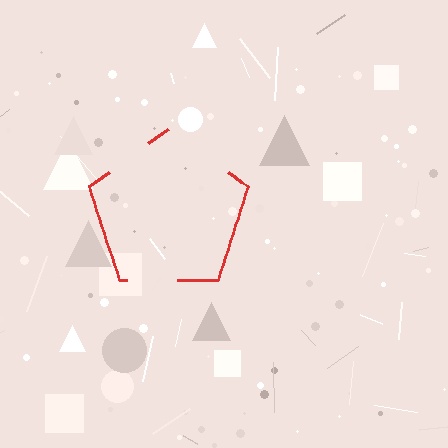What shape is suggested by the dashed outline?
The dashed outline suggests a pentagon.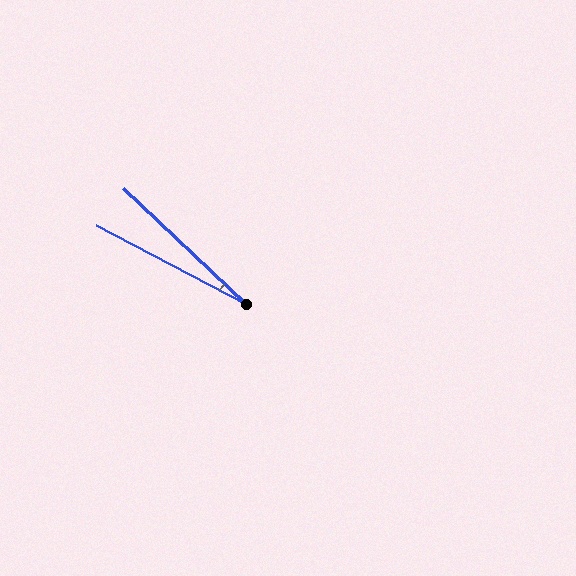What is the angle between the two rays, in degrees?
Approximately 16 degrees.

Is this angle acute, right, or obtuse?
It is acute.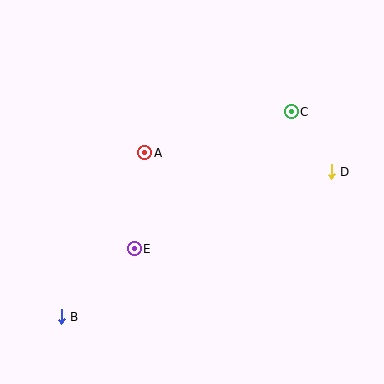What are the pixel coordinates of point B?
Point B is at (61, 317).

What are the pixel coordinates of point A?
Point A is at (145, 153).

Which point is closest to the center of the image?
Point A at (145, 153) is closest to the center.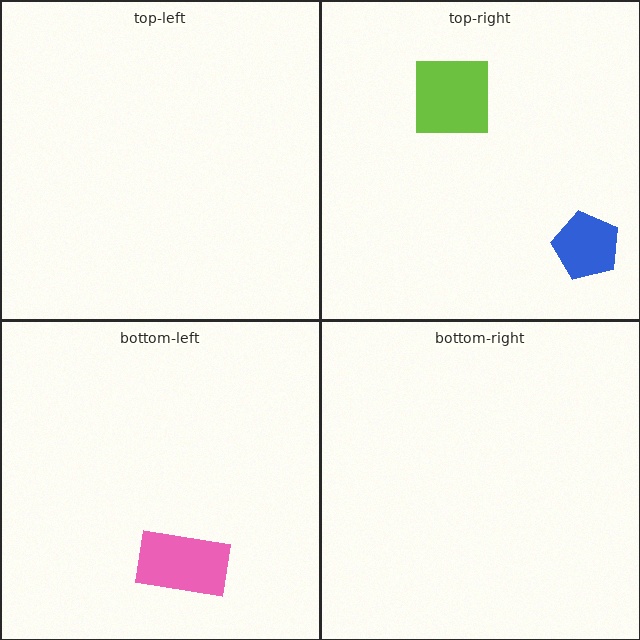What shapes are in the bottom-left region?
The pink rectangle.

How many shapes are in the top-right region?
2.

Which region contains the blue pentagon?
The top-right region.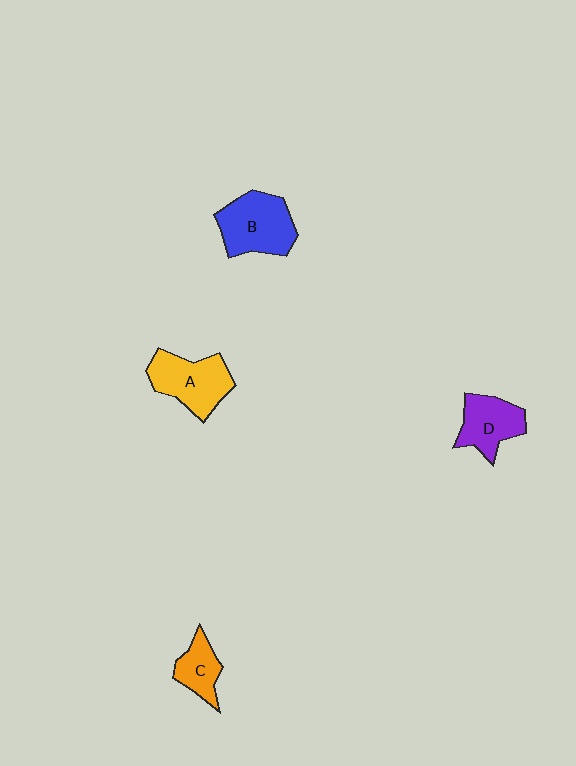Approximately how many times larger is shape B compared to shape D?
Approximately 1.3 times.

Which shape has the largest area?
Shape B (blue).